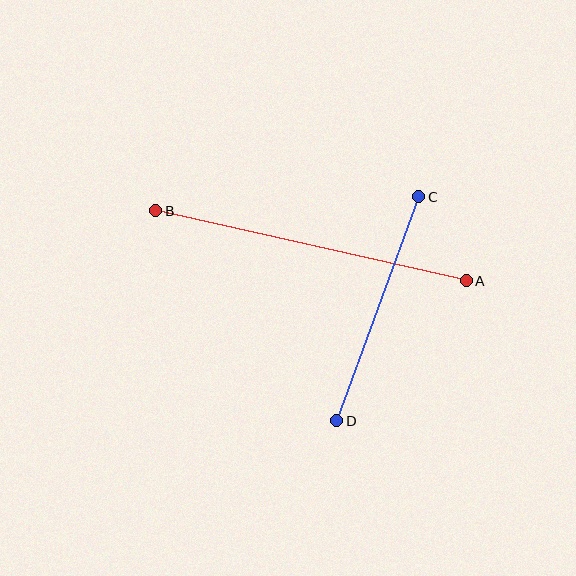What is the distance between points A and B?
The distance is approximately 318 pixels.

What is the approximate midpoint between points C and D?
The midpoint is at approximately (378, 309) pixels.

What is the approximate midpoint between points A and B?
The midpoint is at approximately (311, 246) pixels.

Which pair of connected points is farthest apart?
Points A and B are farthest apart.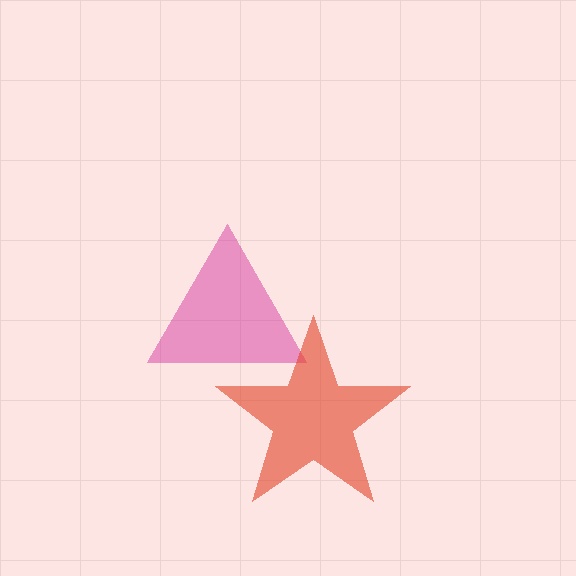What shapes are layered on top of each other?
The layered shapes are: a magenta triangle, a red star.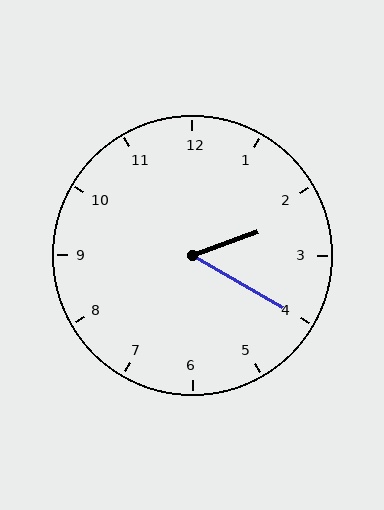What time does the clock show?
2:20.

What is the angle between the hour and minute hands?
Approximately 50 degrees.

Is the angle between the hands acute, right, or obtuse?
It is acute.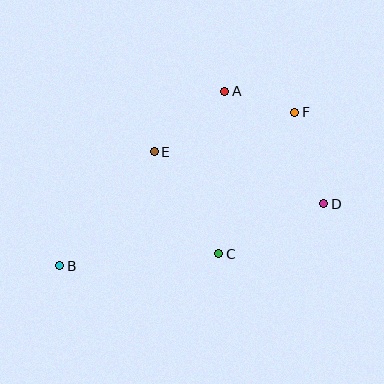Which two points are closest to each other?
Points A and F are closest to each other.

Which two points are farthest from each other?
Points B and F are farthest from each other.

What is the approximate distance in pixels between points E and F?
The distance between E and F is approximately 146 pixels.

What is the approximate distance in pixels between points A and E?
The distance between A and E is approximately 93 pixels.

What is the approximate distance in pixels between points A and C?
The distance between A and C is approximately 163 pixels.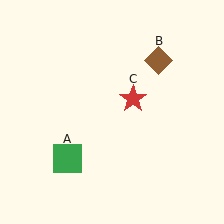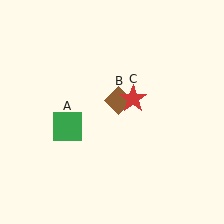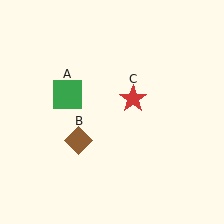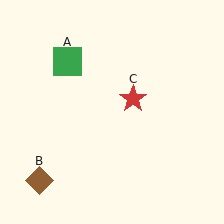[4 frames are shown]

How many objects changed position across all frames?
2 objects changed position: green square (object A), brown diamond (object B).